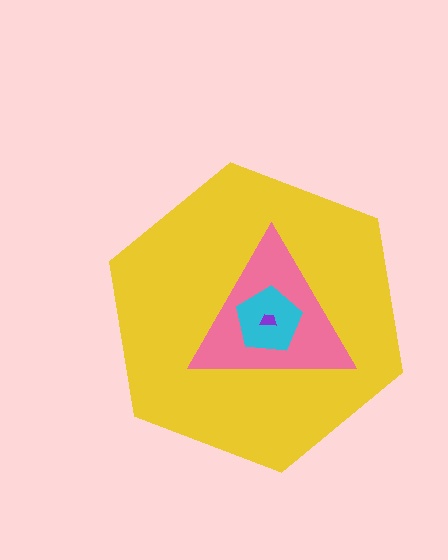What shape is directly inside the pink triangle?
The cyan pentagon.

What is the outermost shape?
The yellow hexagon.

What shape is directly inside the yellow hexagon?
The pink triangle.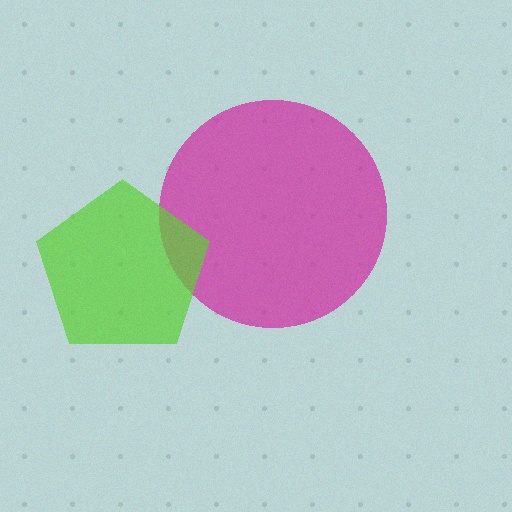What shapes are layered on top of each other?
The layered shapes are: a magenta circle, a lime pentagon.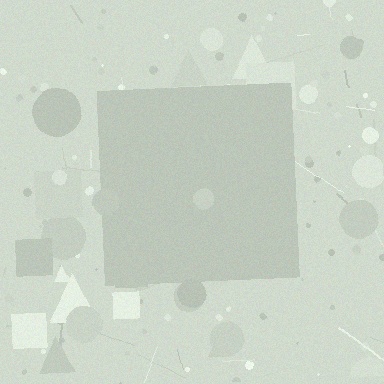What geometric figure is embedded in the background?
A square is embedded in the background.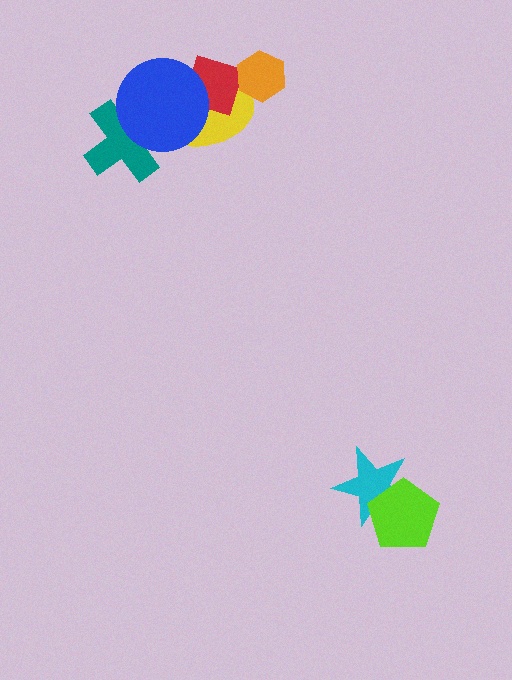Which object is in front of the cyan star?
The lime pentagon is in front of the cyan star.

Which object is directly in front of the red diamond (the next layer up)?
The orange hexagon is directly in front of the red diamond.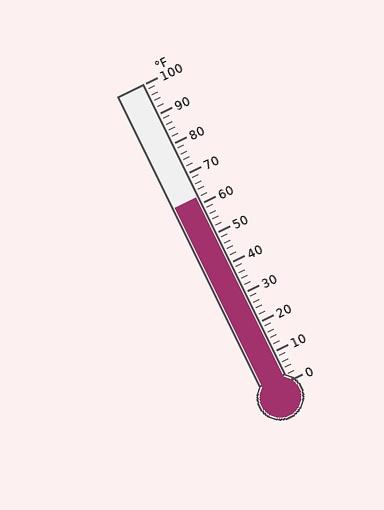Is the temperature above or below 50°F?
The temperature is above 50°F.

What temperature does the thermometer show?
The thermometer shows approximately 62°F.